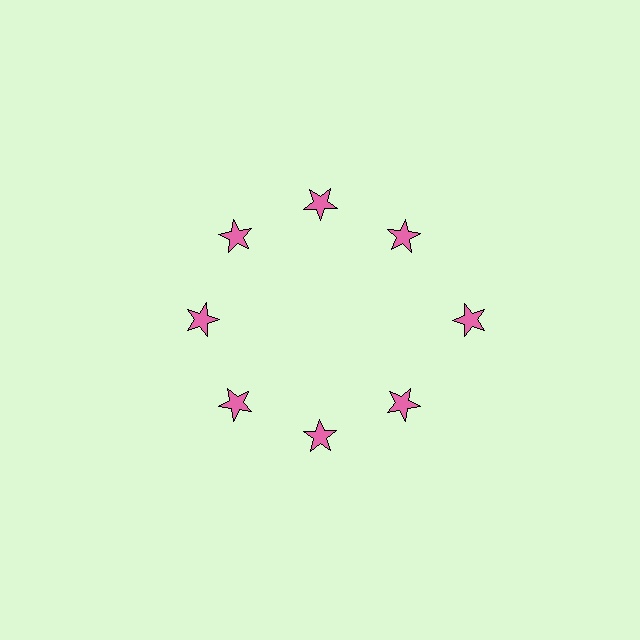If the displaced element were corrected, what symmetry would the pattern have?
It would have 8-fold rotational symmetry — the pattern would map onto itself every 45 degrees.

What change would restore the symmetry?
The symmetry would be restored by moving it inward, back onto the ring so that all 8 stars sit at equal angles and equal distance from the center.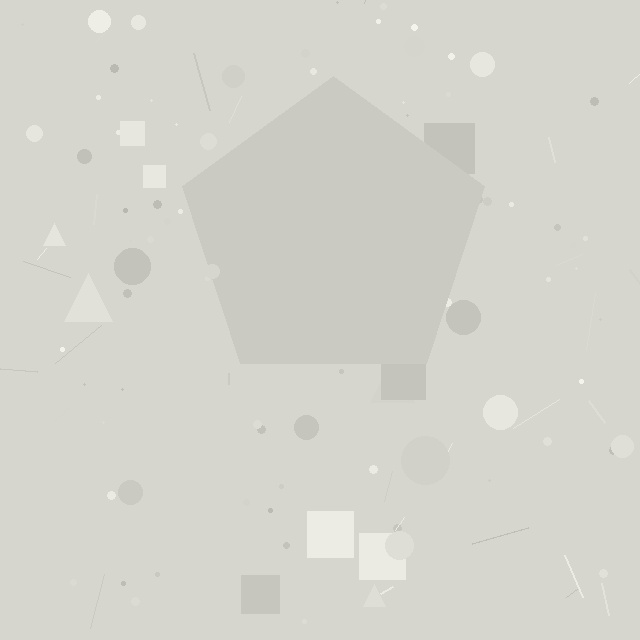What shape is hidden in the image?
A pentagon is hidden in the image.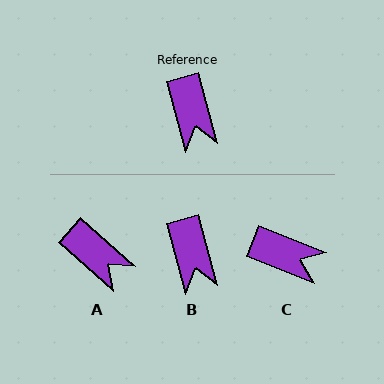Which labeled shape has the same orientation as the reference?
B.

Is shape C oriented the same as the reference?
No, it is off by about 53 degrees.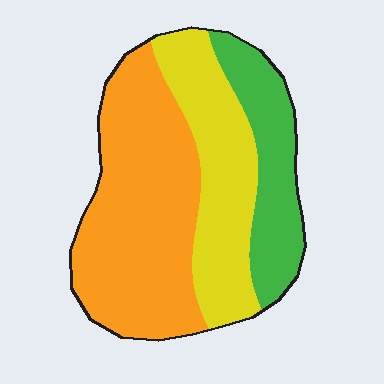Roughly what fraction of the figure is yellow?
Yellow takes up about one third (1/3) of the figure.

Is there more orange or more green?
Orange.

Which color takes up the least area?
Green, at roughly 20%.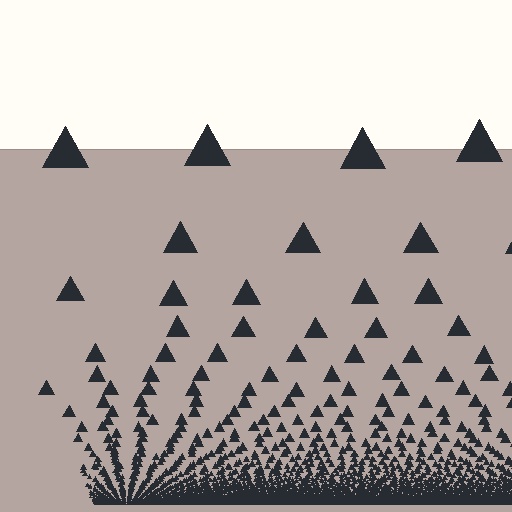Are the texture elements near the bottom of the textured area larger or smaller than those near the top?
Smaller. The gradient is inverted — elements near the bottom are smaller and denser.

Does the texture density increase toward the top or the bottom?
Density increases toward the bottom.